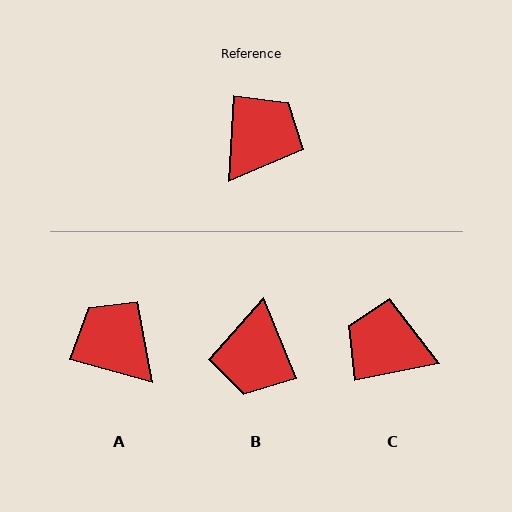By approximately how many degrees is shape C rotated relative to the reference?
Approximately 105 degrees counter-clockwise.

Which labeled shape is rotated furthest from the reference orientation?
B, about 155 degrees away.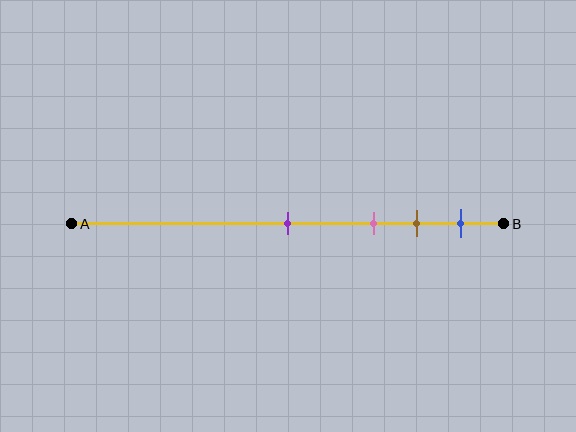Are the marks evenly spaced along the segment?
No, the marks are not evenly spaced.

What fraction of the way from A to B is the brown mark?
The brown mark is approximately 80% (0.8) of the way from A to B.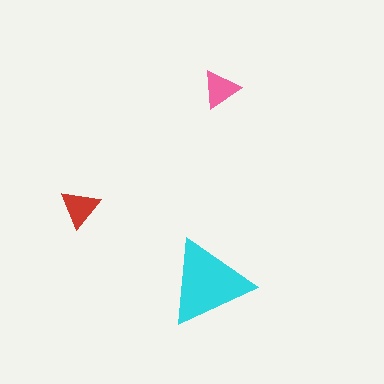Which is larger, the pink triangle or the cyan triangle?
The cyan one.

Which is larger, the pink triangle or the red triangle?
The red one.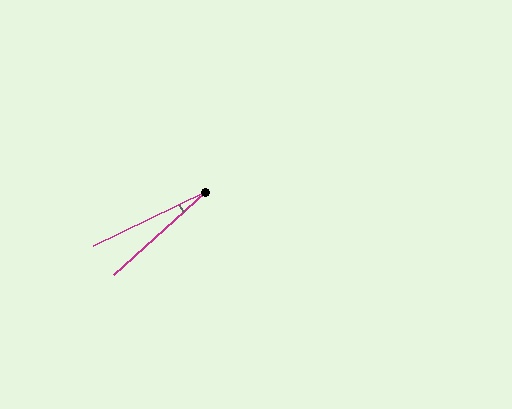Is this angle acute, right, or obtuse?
It is acute.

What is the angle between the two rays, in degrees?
Approximately 16 degrees.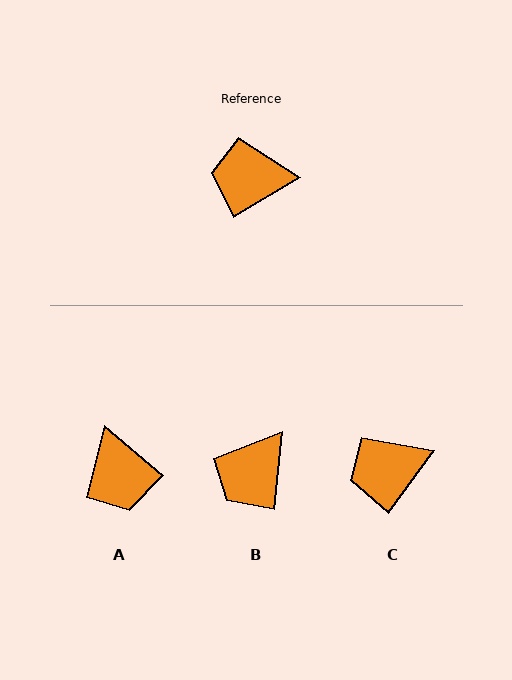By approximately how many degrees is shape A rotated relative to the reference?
Approximately 110 degrees counter-clockwise.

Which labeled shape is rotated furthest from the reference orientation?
A, about 110 degrees away.